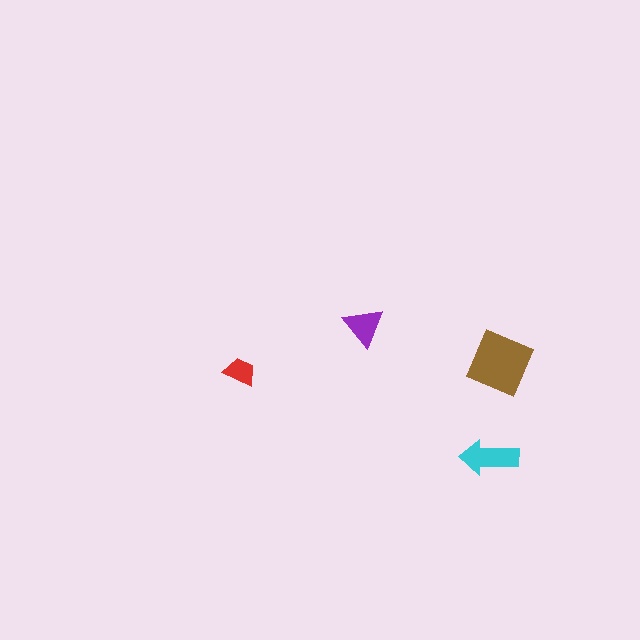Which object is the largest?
The brown square.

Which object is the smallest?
The red trapezoid.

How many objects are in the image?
There are 4 objects in the image.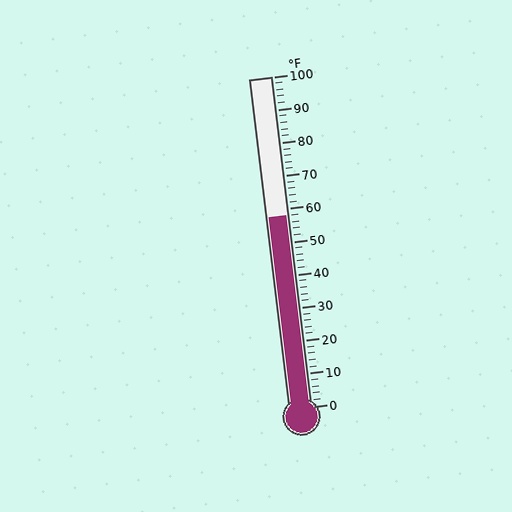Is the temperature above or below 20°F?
The temperature is above 20°F.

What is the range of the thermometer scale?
The thermometer scale ranges from 0°F to 100°F.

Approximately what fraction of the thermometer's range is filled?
The thermometer is filled to approximately 60% of its range.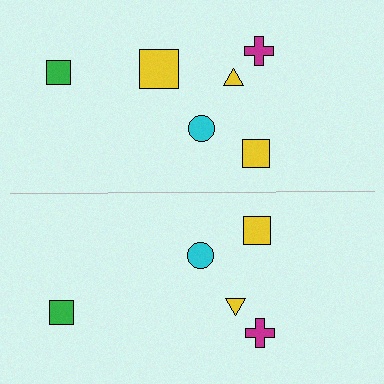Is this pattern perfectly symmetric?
No, the pattern is not perfectly symmetric. A yellow square is missing from the bottom side.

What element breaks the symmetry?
A yellow square is missing from the bottom side.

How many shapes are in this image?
There are 11 shapes in this image.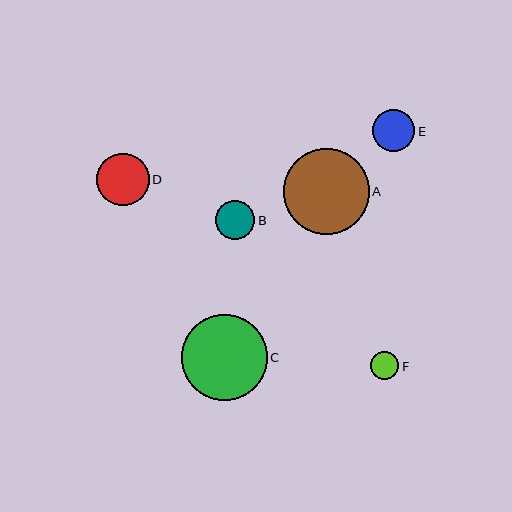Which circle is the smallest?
Circle F is the smallest with a size of approximately 28 pixels.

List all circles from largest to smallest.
From largest to smallest: A, C, D, E, B, F.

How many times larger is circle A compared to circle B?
Circle A is approximately 2.2 times the size of circle B.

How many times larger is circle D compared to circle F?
Circle D is approximately 1.9 times the size of circle F.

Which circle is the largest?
Circle A is the largest with a size of approximately 86 pixels.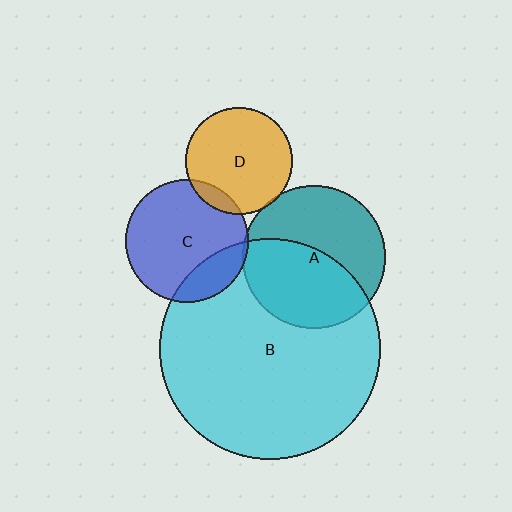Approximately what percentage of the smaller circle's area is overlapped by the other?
Approximately 5%.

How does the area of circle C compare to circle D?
Approximately 1.3 times.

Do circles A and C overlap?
Yes.